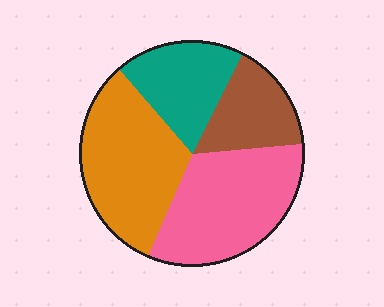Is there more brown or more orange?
Orange.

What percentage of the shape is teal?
Teal takes up about one fifth (1/5) of the shape.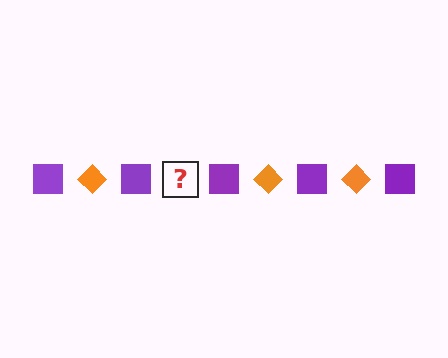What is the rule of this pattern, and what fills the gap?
The rule is that the pattern alternates between purple square and orange diamond. The gap should be filled with an orange diamond.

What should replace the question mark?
The question mark should be replaced with an orange diamond.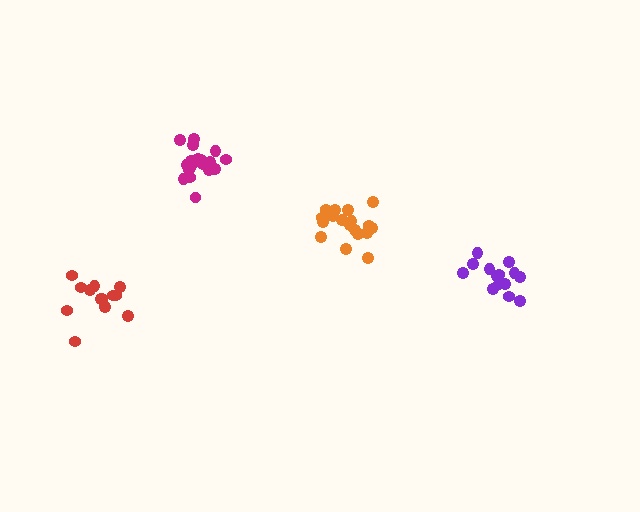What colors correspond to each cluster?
The clusters are colored: magenta, red, orange, purple.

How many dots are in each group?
Group 1: 19 dots, Group 2: 14 dots, Group 3: 18 dots, Group 4: 14 dots (65 total).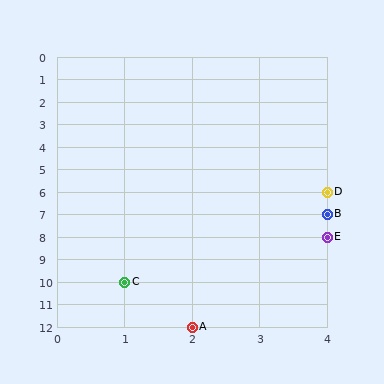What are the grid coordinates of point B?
Point B is at grid coordinates (4, 7).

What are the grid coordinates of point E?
Point E is at grid coordinates (4, 8).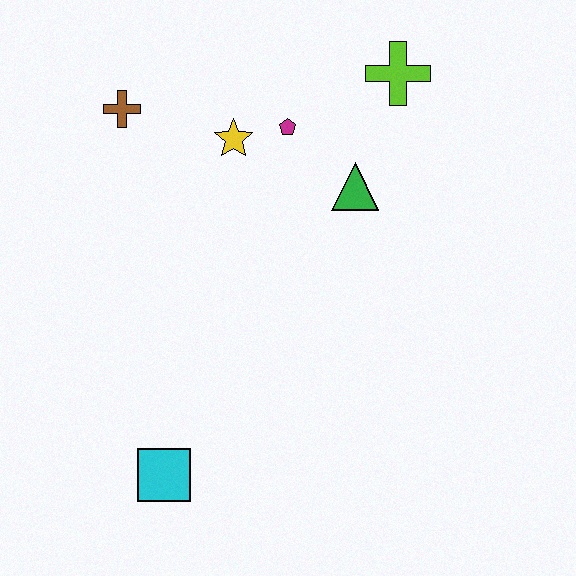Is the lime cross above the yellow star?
Yes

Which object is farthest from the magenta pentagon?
The cyan square is farthest from the magenta pentagon.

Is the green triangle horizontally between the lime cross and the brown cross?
Yes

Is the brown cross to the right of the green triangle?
No